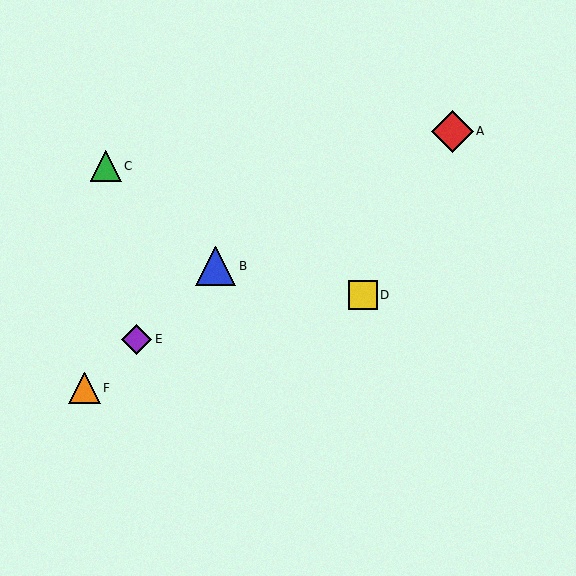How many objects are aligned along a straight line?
3 objects (B, E, F) are aligned along a straight line.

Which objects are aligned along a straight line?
Objects B, E, F are aligned along a straight line.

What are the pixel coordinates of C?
Object C is at (106, 166).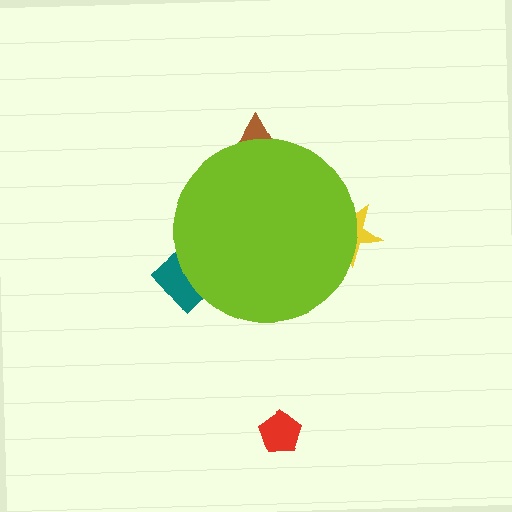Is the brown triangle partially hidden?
Yes, the brown triangle is partially hidden behind the lime circle.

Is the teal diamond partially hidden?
Yes, the teal diamond is partially hidden behind the lime circle.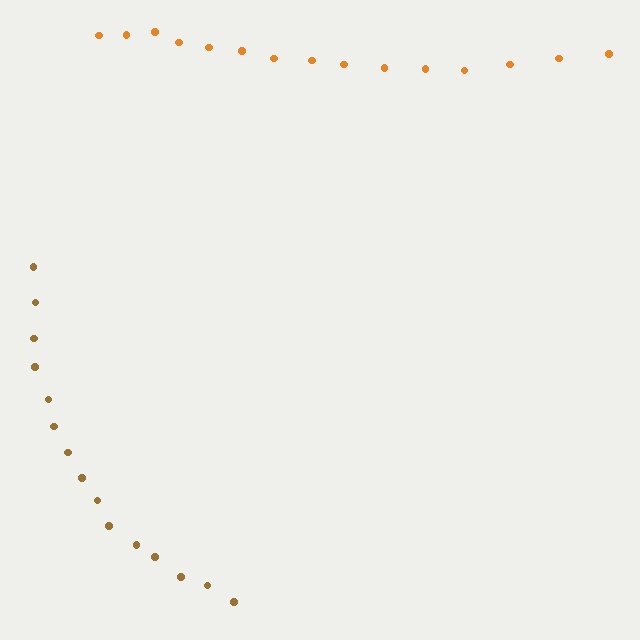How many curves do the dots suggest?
There are 2 distinct paths.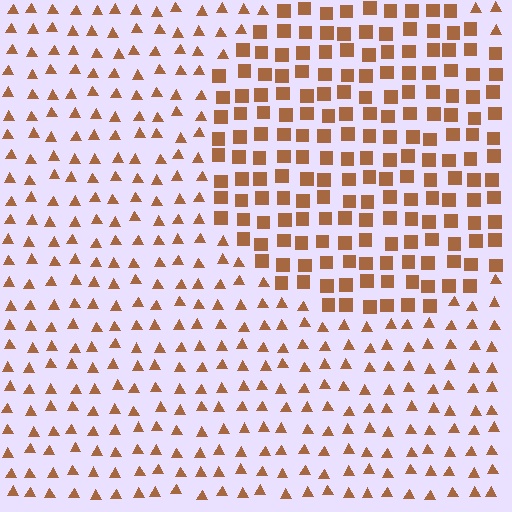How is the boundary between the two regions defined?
The boundary is defined by a change in element shape: squares inside vs. triangles outside. All elements share the same color and spacing.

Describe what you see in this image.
The image is filled with small brown elements arranged in a uniform grid. A circle-shaped region contains squares, while the surrounding area contains triangles. The boundary is defined purely by the change in element shape.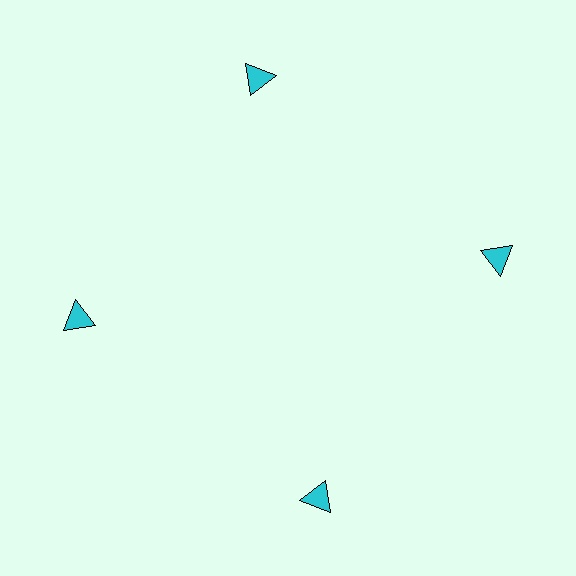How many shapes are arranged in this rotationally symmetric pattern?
There are 4 shapes, arranged in 4 groups of 1.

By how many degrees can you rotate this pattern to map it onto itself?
The pattern maps onto itself every 90 degrees of rotation.